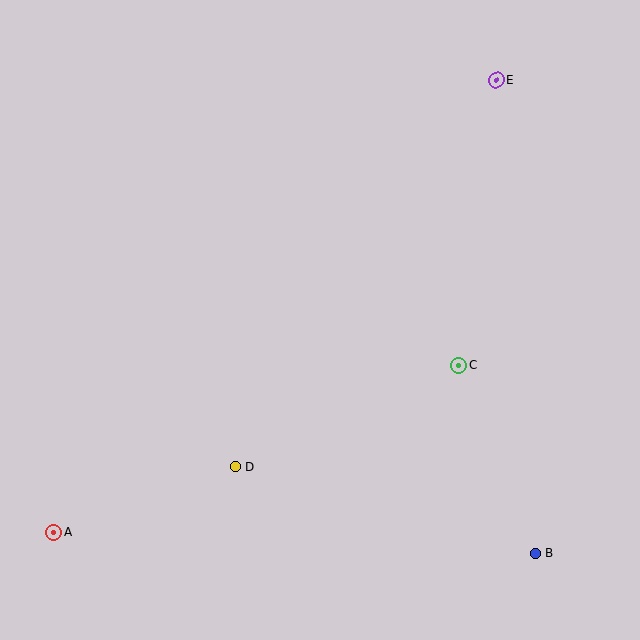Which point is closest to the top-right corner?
Point E is closest to the top-right corner.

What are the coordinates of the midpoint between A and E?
The midpoint between A and E is at (275, 306).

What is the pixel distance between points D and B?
The distance between D and B is 312 pixels.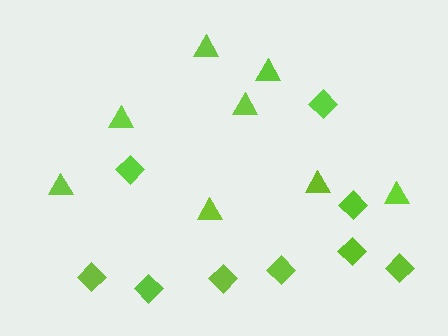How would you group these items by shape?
There are 2 groups: one group of triangles (8) and one group of diamonds (9).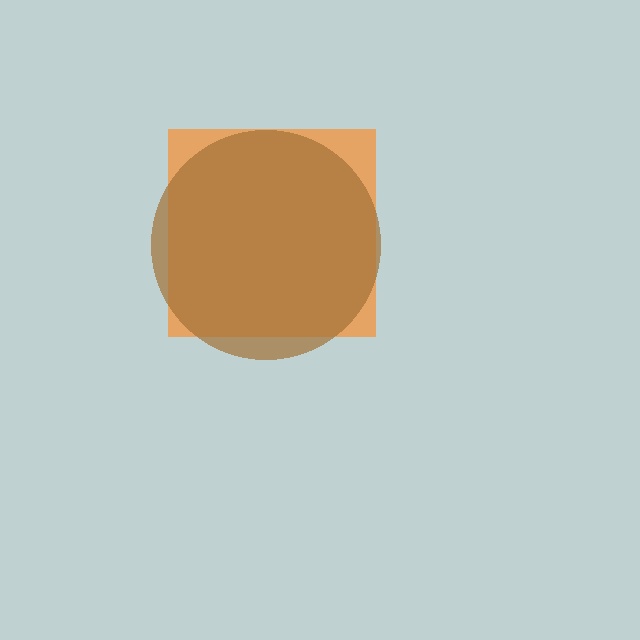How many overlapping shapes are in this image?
There are 2 overlapping shapes in the image.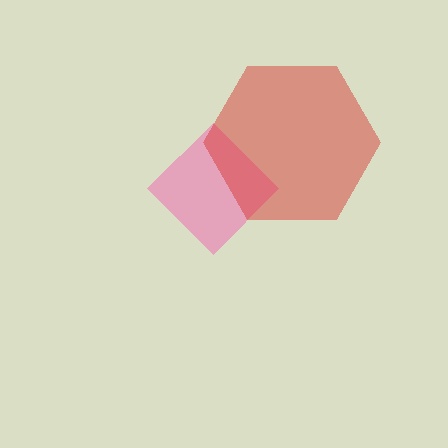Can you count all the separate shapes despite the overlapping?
Yes, there are 2 separate shapes.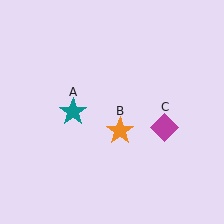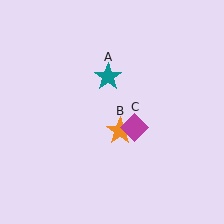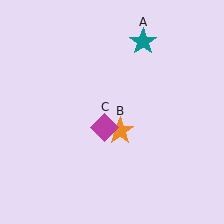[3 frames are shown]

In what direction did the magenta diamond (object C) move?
The magenta diamond (object C) moved left.